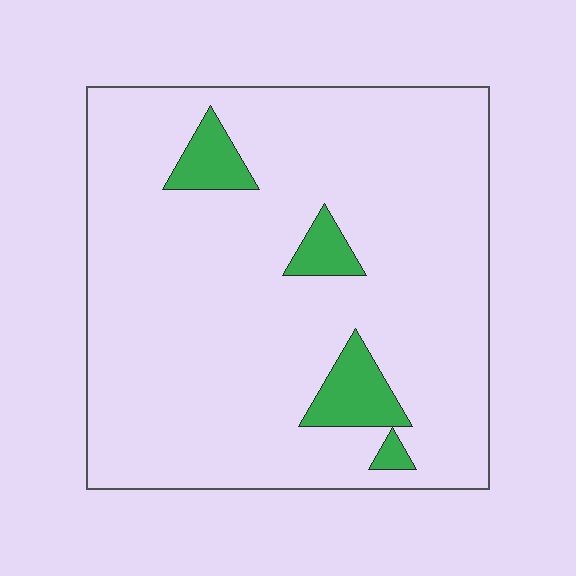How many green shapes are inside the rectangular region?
4.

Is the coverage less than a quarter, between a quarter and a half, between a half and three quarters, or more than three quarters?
Less than a quarter.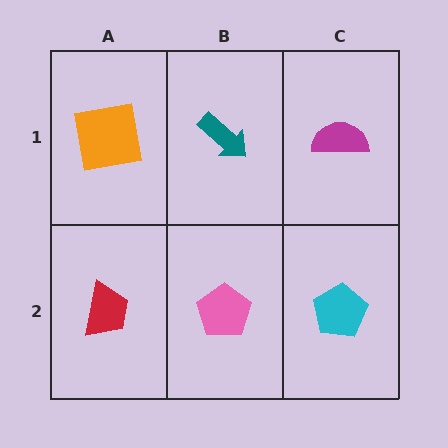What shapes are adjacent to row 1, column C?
A cyan pentagon (row 2, column C), a teal arrow (row 1, column B).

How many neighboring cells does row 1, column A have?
2.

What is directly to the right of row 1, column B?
A magenta semicircle.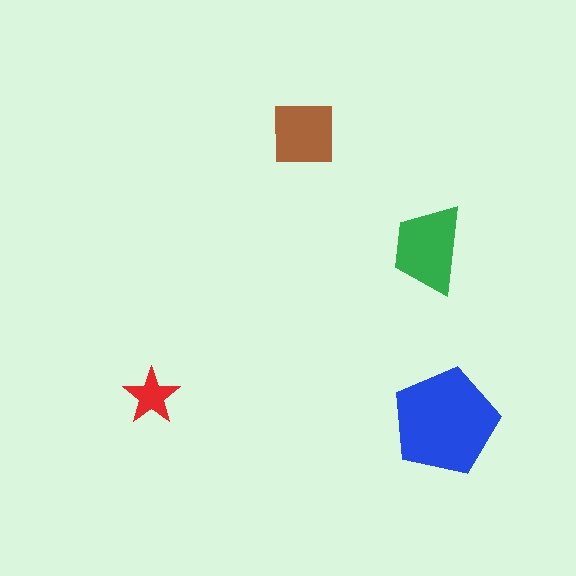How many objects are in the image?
There are 4 objects in the image.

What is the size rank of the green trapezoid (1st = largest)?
2nd.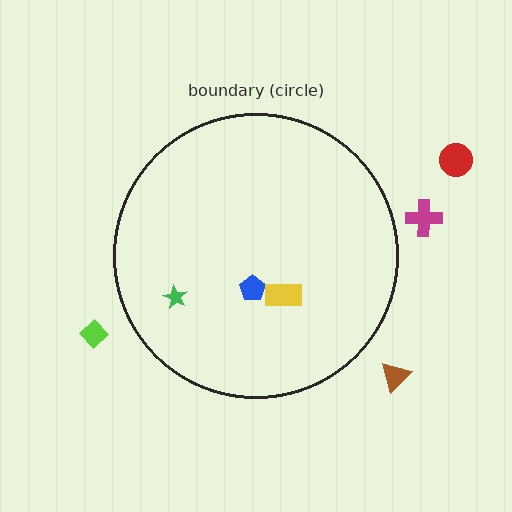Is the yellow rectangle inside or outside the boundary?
Inside.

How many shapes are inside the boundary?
3 inside, 4 outside.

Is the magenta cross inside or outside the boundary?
Outside.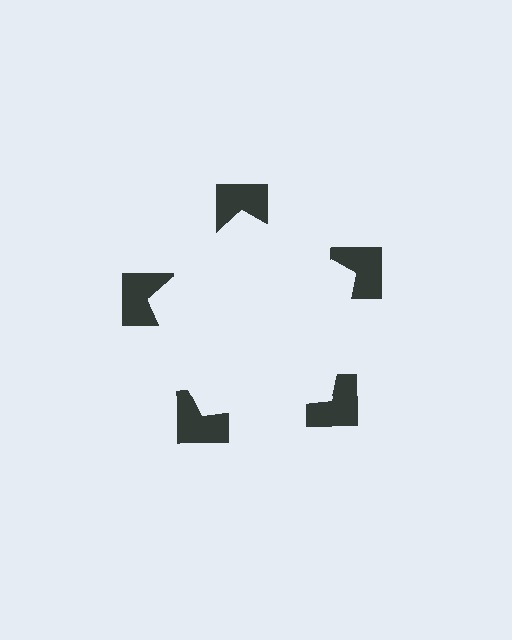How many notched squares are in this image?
There are 5 — one at each vertex of the illusory pentagon.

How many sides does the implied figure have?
5 sides.